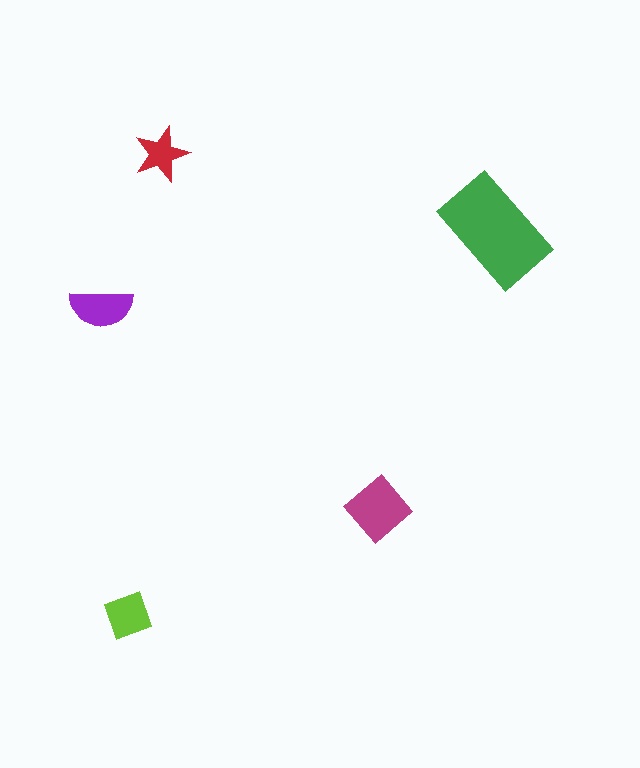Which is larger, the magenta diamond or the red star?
The magenta diamond.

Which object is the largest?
The green rectangle.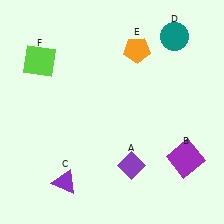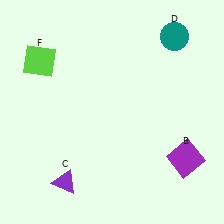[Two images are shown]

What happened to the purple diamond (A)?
The purple diamond (A) was removed in Image 2. It was in the bottom-right area of Image 1.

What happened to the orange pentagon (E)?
The orange pentagon (E) was removed in Image 2. It was in the top-right area of Image 1.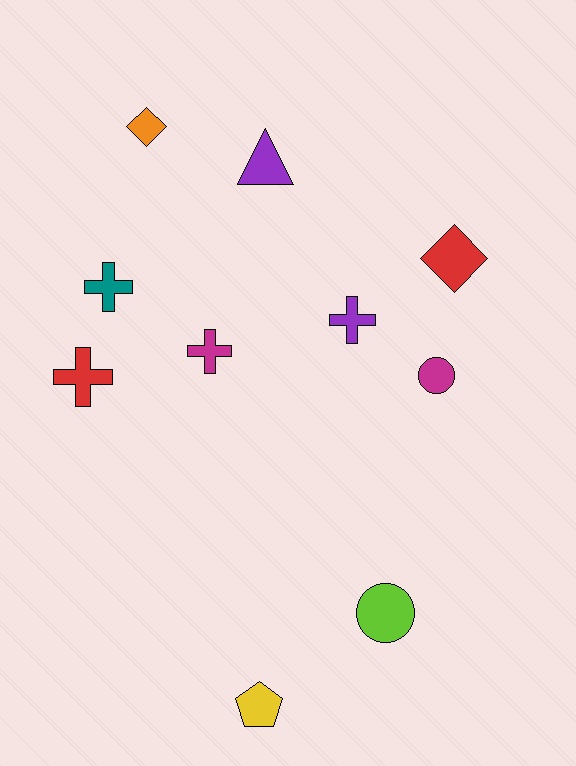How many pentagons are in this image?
There is 1 pentagon.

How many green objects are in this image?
There are no green objects.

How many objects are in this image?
There are 10 objects.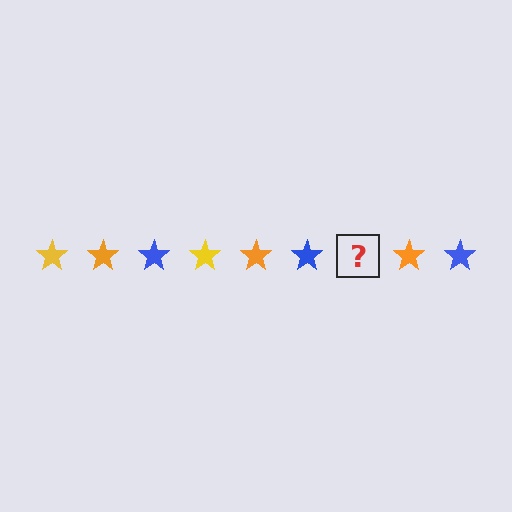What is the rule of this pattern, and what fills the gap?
The rule is that the pattern cycles through yellow, orange, blue stars. The gap should be filled with a yellow star.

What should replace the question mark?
The question mark should be replaced with a yellow star.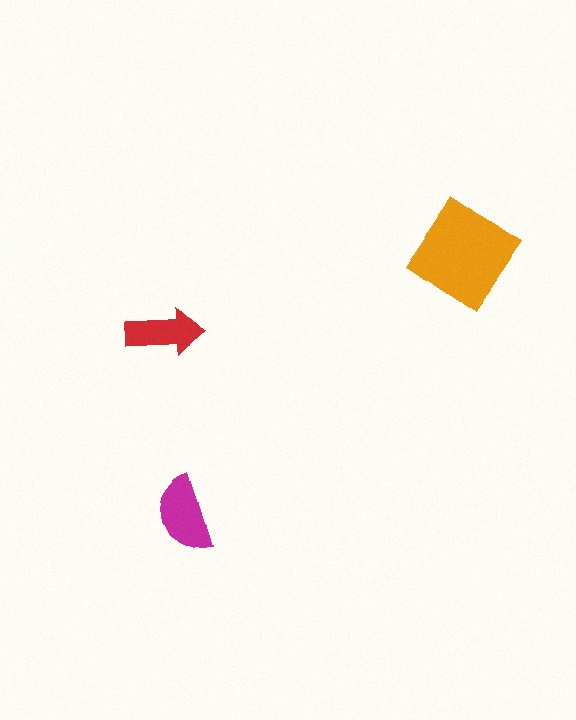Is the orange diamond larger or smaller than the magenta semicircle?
Larger.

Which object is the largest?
The orange diamond.